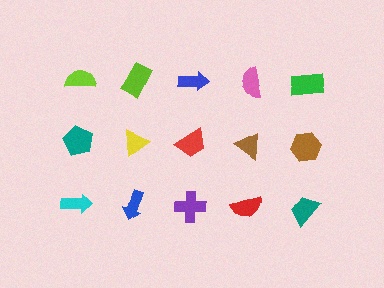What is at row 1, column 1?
A lime semicircle.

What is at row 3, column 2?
A blue arrow.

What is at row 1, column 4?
A pink semicircle.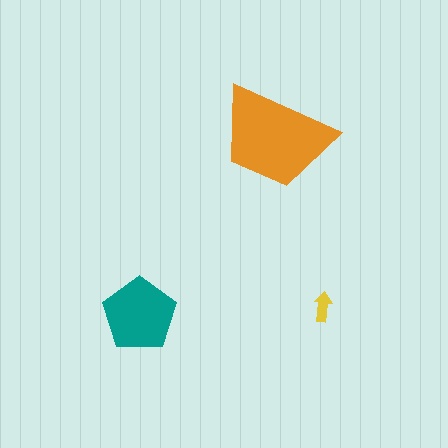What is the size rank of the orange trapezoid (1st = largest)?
1st.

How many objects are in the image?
There are 3 objects in the image.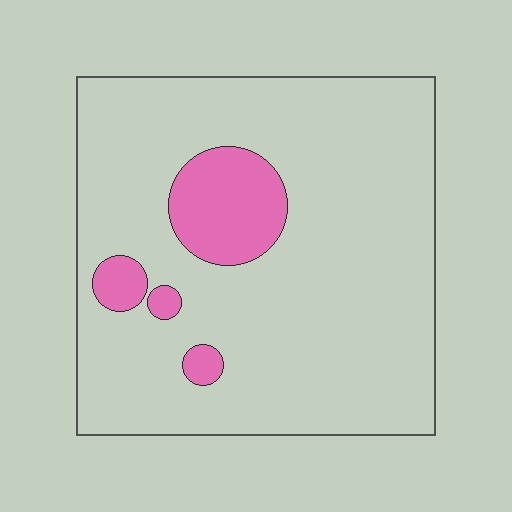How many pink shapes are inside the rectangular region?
4.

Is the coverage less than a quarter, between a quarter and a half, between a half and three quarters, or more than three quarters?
Less than a quarter.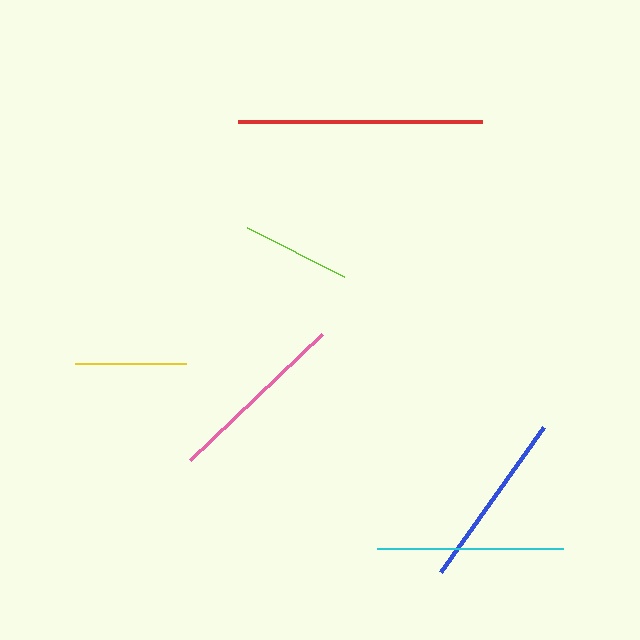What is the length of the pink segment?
The pink segment is approximately 183 pixels long.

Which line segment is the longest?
The red line is the longest at approximately 243 pixels.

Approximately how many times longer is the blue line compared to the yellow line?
The blue line is approximately 1.6 times the length of the yellow line.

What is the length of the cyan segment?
The cyan segment is approximately 186 pixels long.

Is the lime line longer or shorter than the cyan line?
The cyan line is longer than the lime line.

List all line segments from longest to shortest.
From longest to shortest: red, cyan, pink, blue, yellow, lime.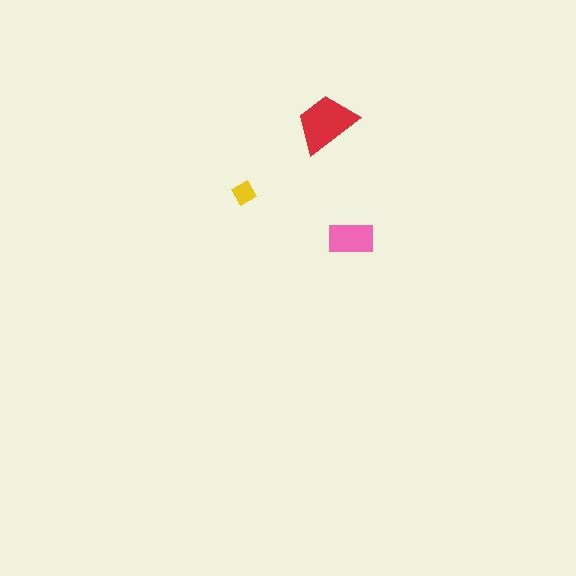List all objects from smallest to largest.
The yellow diamond, the pink rectangle, the red trapezoid.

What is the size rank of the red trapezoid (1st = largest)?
1st.